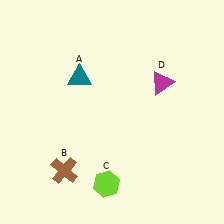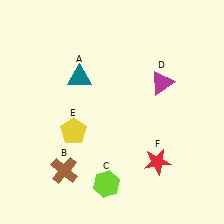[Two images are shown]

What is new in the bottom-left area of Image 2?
A yellow pentagon (E) was added in the bottom-left area of Image 2.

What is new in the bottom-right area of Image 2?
A red star (F) was added in the bottom-right area of Image 2.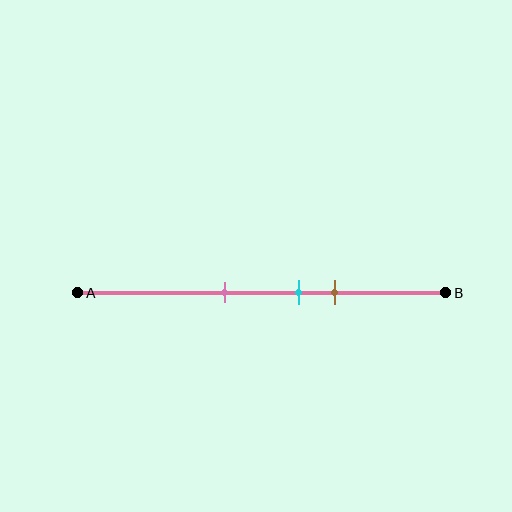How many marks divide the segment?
There are 3 marks dividing the segment.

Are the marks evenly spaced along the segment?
Yes, the marks are approximately evenly spaced.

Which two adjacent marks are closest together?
The cyan and brown marks are the closest adjacent pair.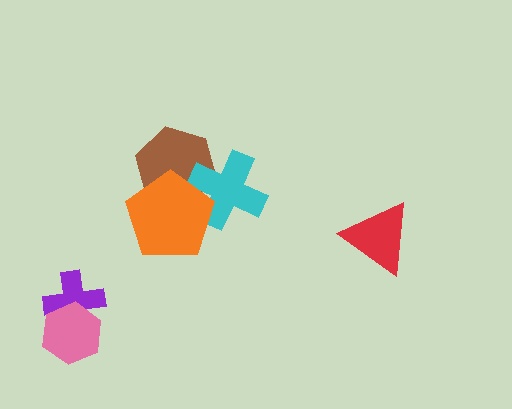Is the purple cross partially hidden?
Yes, it is partially covered by another shape.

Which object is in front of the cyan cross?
The orange pentagon is in front of the cyan cross.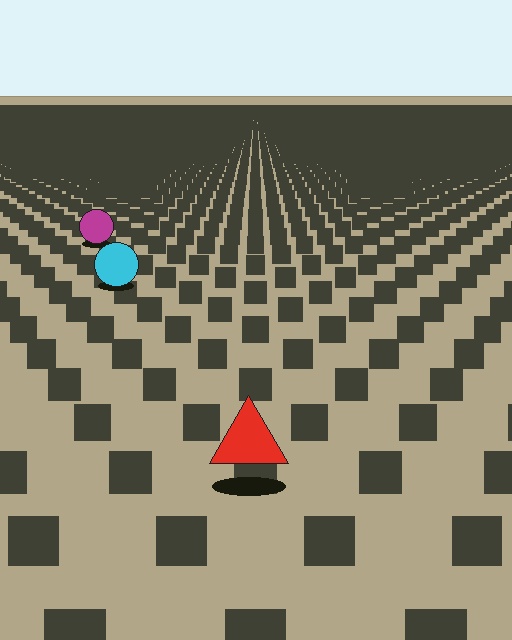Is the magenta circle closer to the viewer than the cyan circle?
No. The cyan circle is closer — you can tell from the texture gradient: the ground texture is coarser near it.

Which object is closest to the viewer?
The red triangle is closest. The texture marks near it are larger and more spread out.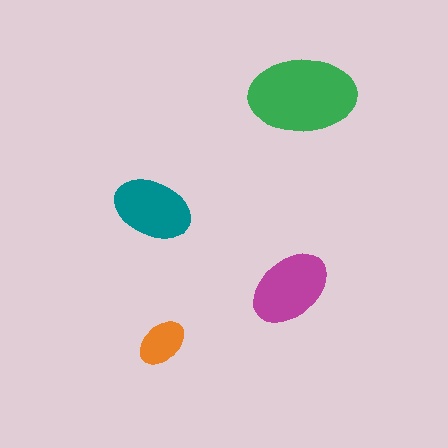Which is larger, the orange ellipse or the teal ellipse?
The teal one.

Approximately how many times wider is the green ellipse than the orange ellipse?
About 2 times wider.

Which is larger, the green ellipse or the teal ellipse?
The green one.